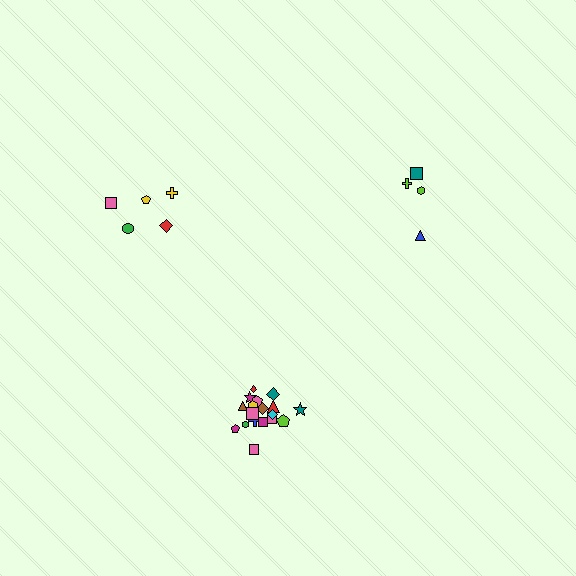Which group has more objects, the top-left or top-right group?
The top-left group.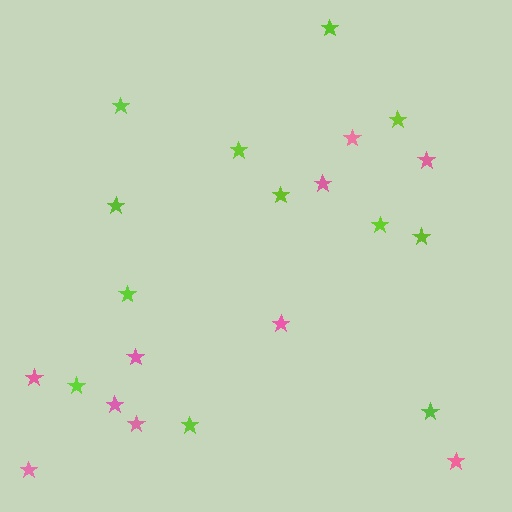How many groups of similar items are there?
There are 2 groups: one group of pink stars (10) and one group of lime stars (12).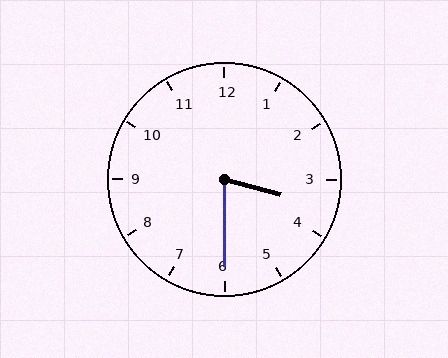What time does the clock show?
3:30.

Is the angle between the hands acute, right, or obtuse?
It is acute.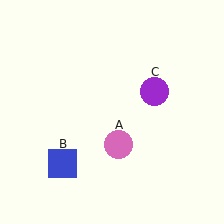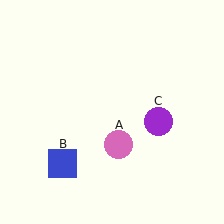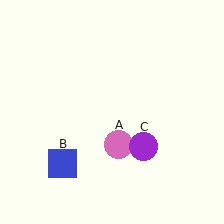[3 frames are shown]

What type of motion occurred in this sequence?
The purple circle (object C) rotated clockwise around the center of the scene.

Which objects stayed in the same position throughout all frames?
Pink circle (object A) and blue square (object B) remained stationary.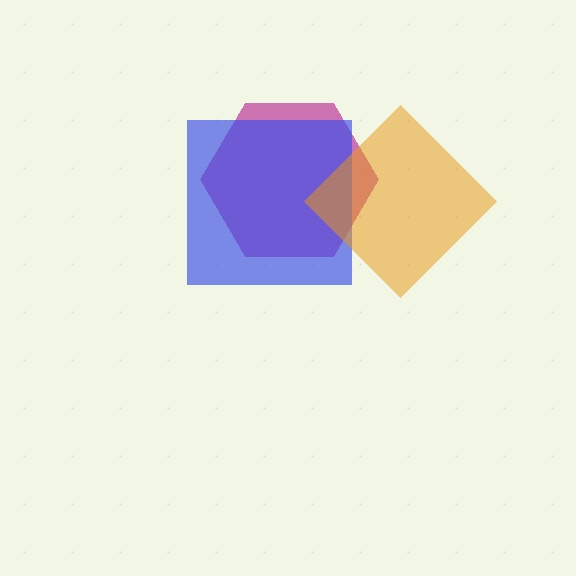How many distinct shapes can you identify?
There are 3 distinct shapes: a magenta hexagon, a blue square, an orange diamond.